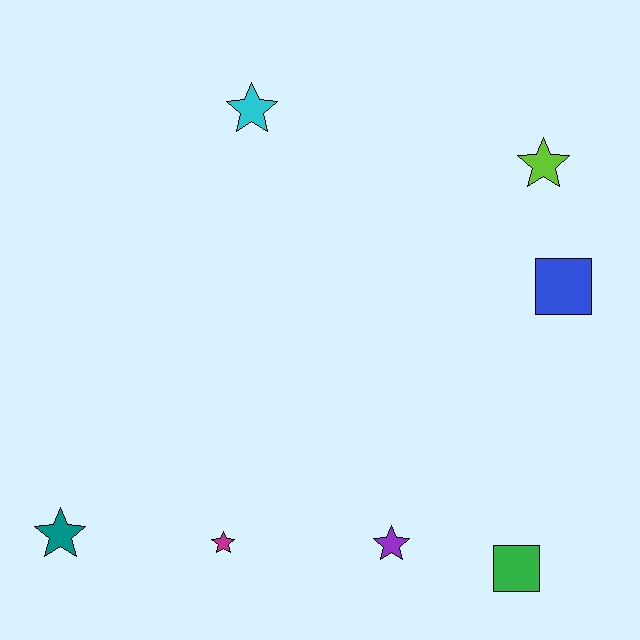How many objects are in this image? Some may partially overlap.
There are 7 objects.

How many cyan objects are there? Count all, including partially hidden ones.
There is 1 cyan object.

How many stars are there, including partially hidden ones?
There are 5 stars.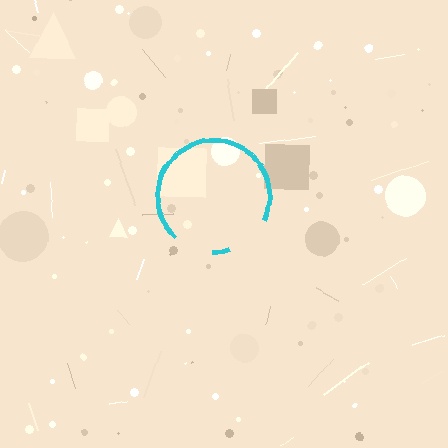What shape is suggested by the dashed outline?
The dashed outline suggests a circle.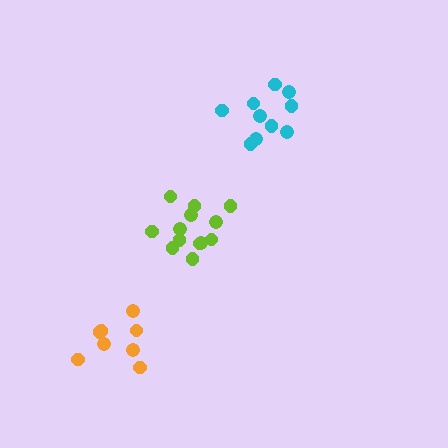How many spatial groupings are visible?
There are 3 spatial groupings.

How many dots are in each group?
Group 1: 13 dots, Group 2: 10 dots, Group 3: 8 dots (31 total).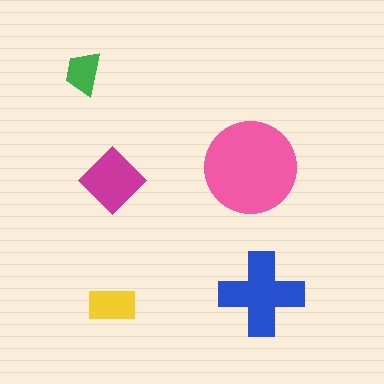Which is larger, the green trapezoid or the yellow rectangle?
The yellow rectangle.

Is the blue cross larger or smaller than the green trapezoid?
Larger.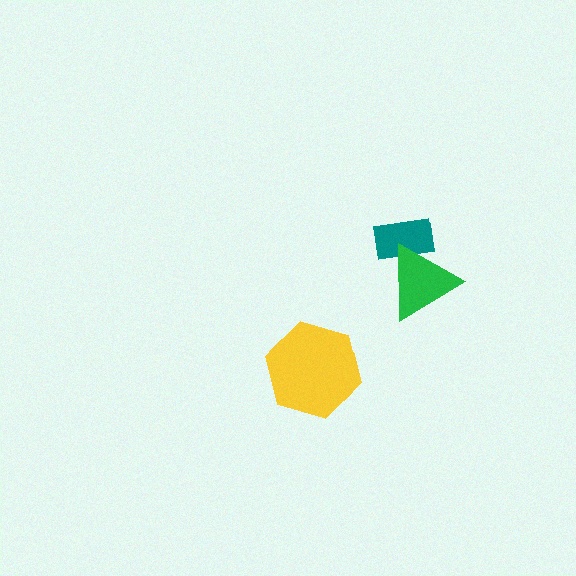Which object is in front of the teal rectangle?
The green triangle is in front of the teal rectangle.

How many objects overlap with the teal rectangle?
1 object overlaps with the teal rectangle.